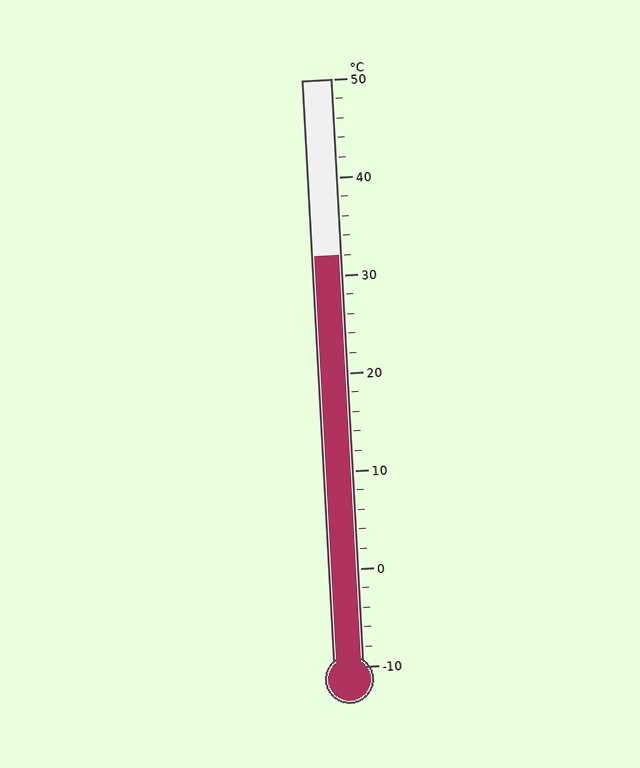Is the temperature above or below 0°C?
The temperature is above 0°C.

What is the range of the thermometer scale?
The thermometer scale ranges from -10°C to 50°C.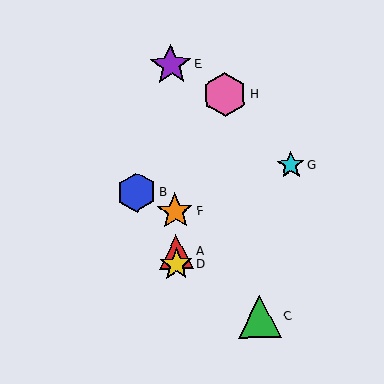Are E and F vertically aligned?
Yes, both are at x≈171.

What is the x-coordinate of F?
Object F is at x≈175.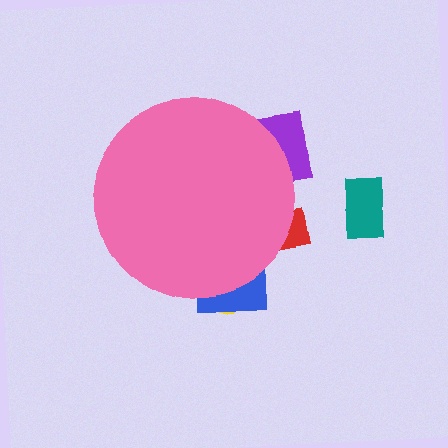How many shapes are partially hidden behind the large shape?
4 shapes are partially hidden.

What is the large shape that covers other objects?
A pink circle.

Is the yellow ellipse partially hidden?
Yes, the yellow ellipse is partially hidden behind the pink circle.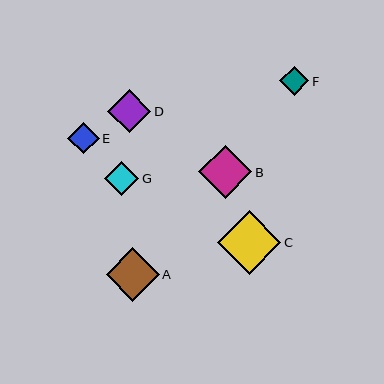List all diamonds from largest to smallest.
From largest to smallest: C, A, B, D, G, E, F.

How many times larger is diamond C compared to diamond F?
Diamond C is approximately 2.2 times the size of diamond F.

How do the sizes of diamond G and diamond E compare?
Diamond G and diamond E are approximately the same size.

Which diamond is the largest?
Diamond C is the largest with a size of approximately 63 pixels.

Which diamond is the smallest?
Diamond F is the smallest with a size of approximately 29 pixels.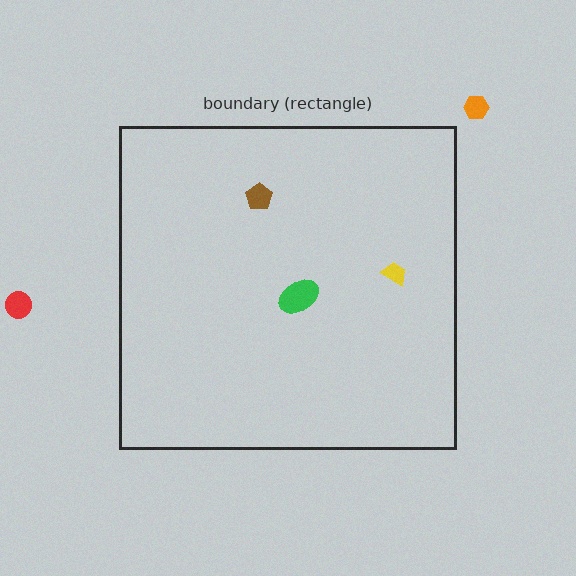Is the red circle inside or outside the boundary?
Outside.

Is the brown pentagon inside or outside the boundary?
Inside.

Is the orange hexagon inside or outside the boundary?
Outside.